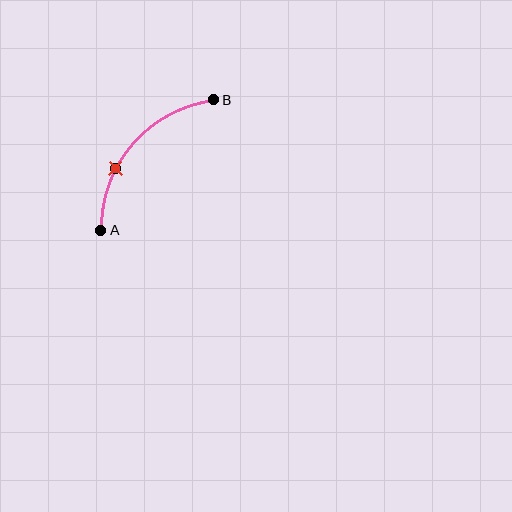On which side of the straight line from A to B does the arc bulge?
The arc bulges above and to the left of the straight line connecting A and B.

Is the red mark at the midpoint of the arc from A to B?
No. The red mark lies on the arc but is closer to endpoint A. The arc midpoint would be at the point on the curve equidistant along the arc from both A and B.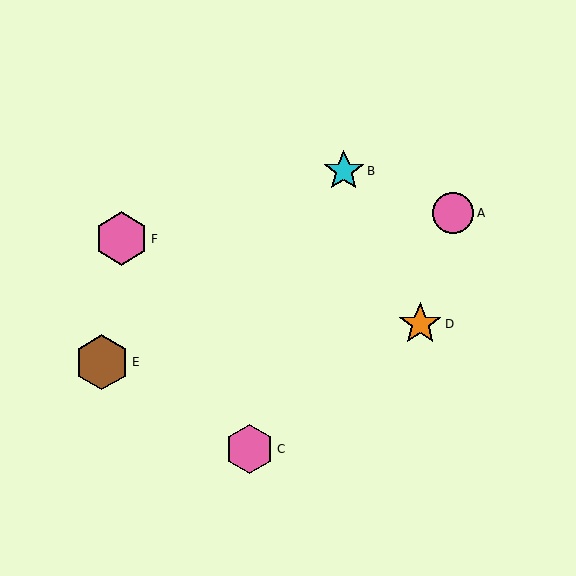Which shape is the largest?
The brown hexagon (labeled E) is the largest.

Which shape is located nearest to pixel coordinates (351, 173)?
The cyan star (labeled B) at (344, 171) is nearest to that location.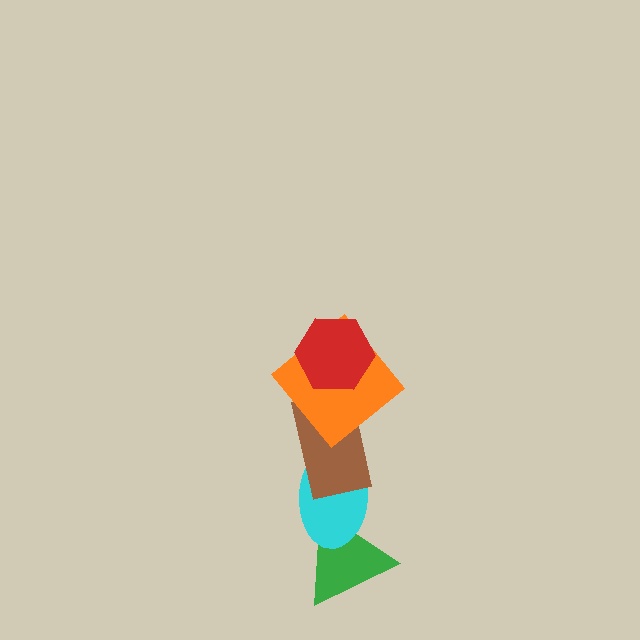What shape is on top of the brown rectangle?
The orange diamond is on top of the brown rectangle.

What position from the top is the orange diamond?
The orange diamond is 2nd from the top.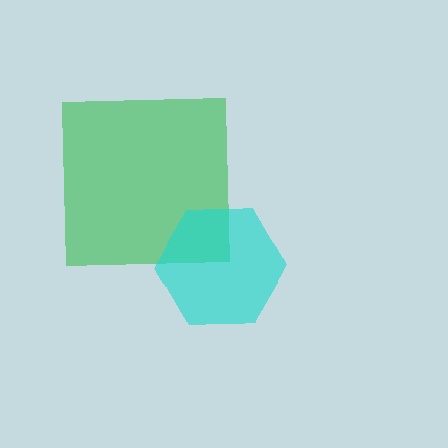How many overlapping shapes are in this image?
There are 2 overlapping shapes in the image.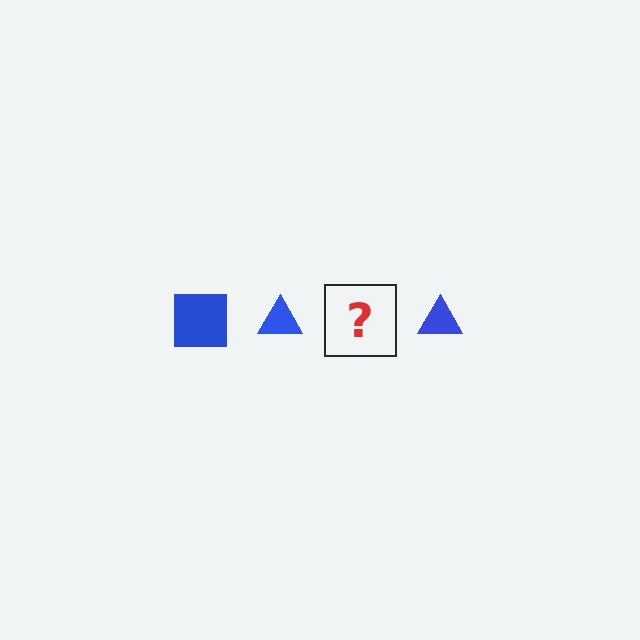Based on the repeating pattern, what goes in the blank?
The blank should be a blue square.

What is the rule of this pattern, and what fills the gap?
The rule is that the pattern cycles through square, triangle shapes in blue. The gap should be filled with a blue square.